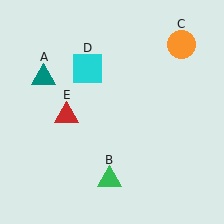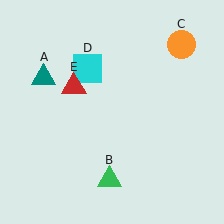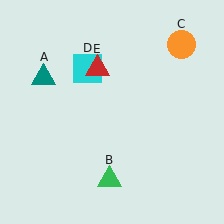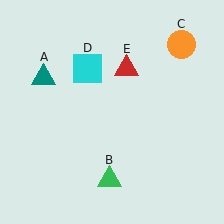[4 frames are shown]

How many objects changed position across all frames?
1 object changed position: red triangle (object E).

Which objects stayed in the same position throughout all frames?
Teal triangle (object A) and green triangle (object B) and orange circle (object C) and cyan square (object D) remained stationary.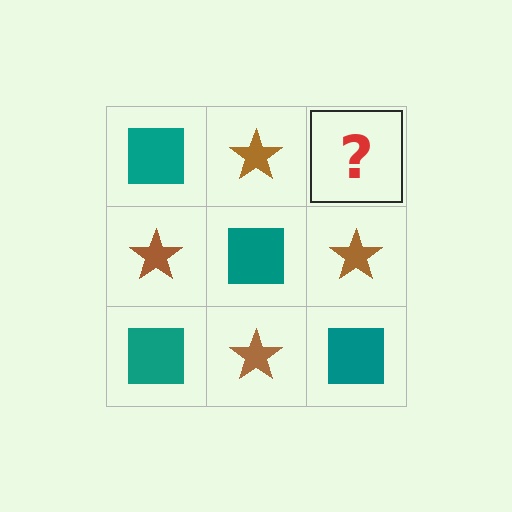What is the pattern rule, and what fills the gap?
The rule is that it alternates teal square and brown star in a checkerboard pattern. The gap should be filled with a teal square.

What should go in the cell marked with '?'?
The missing cell should contain a teal square.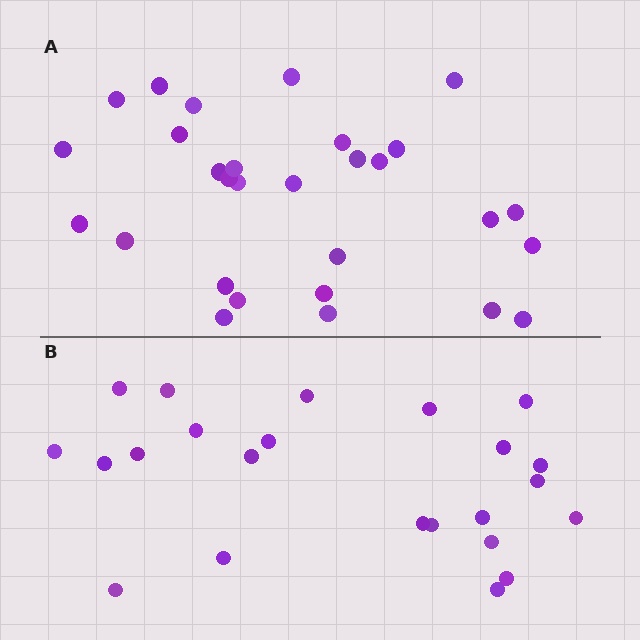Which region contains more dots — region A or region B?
Region A (the top region) has more dots.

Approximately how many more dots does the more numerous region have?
Region A has about 6 more dots than region B.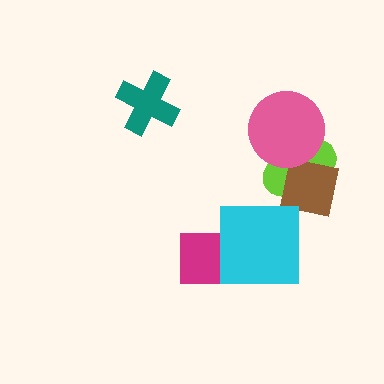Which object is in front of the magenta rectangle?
The cyan square is in front of the magenta rectangle.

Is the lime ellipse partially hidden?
Yes, it is partially covered by another shape.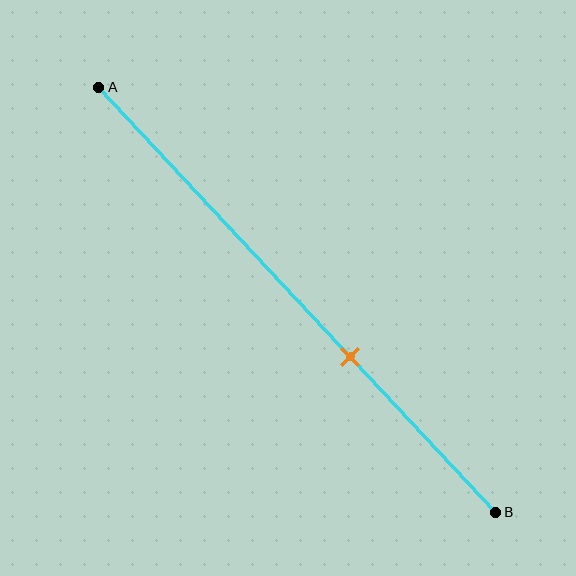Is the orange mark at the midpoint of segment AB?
No, the mark is at about 65% from A, not at the 50% midpoint.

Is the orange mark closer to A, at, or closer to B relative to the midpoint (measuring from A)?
The orange mark is closer to point B than the midpoint of segment AB.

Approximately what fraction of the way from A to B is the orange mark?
The orange mark is approximately 65% of the way from A to B.